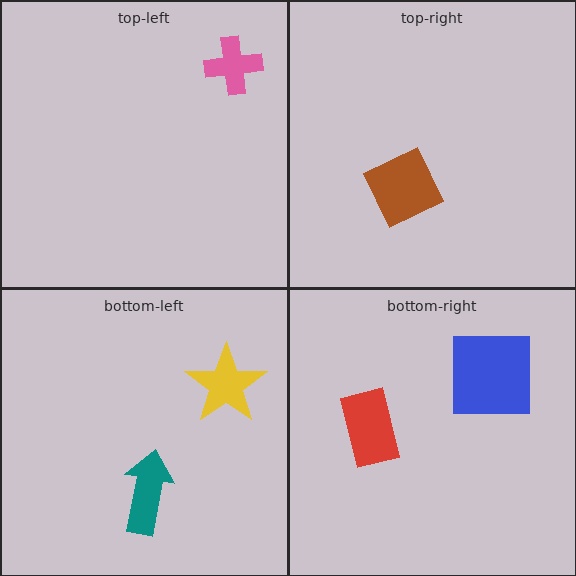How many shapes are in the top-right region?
1.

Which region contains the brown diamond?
The top-right region.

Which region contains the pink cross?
The top-left region.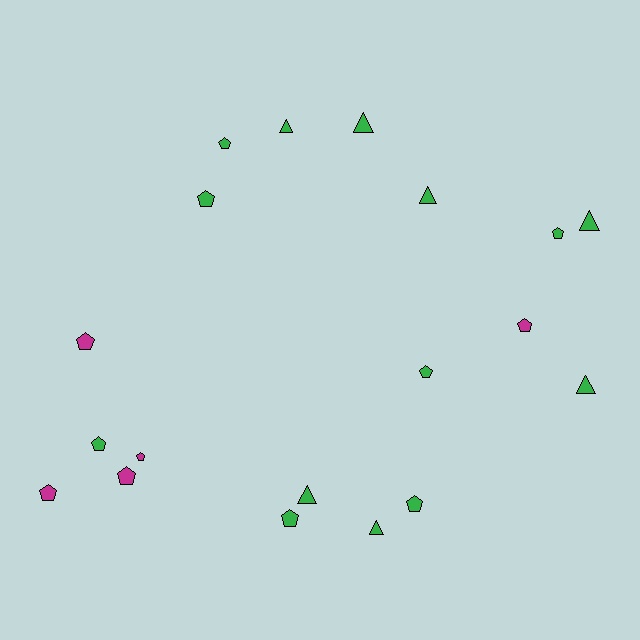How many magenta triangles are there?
There are no magenta triangles.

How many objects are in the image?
There are 19 objects.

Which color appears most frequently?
Green, with 14 objects.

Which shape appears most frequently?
Pentagon, with 12 objects.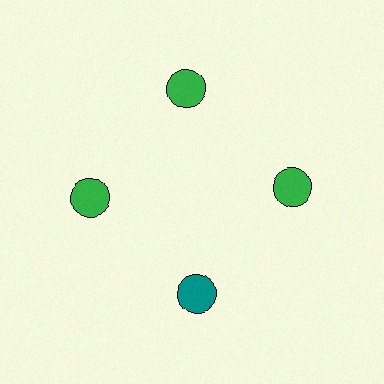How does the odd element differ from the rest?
It has a different color: teal instead of green.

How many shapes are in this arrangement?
There are 4 shapes arranged in a ring pattern.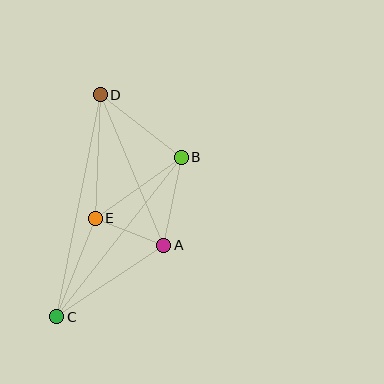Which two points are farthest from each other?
Points C and D are farthest from each other.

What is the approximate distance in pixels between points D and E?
The distance between D and E is approximately 124 pixels.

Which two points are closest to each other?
Points A and E are closest to each other.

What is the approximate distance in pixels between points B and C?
The distance between B and C is approximately 202 pixels.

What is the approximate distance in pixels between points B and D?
The distance between B and D is approximately 102 pixels.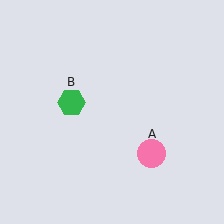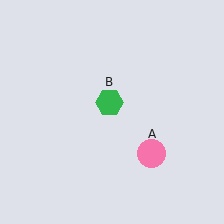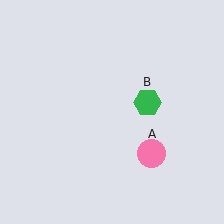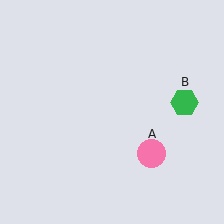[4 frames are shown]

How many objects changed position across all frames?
1 object changed position: green hexagon (object B).